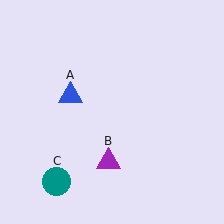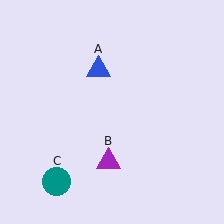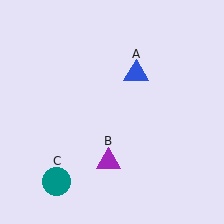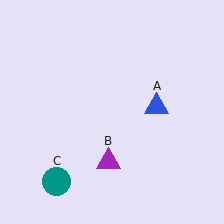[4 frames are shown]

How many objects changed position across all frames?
1 object changed position: blue triangle (object A).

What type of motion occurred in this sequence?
The blue triangle (object A) rotated clockwise around the center of the scene.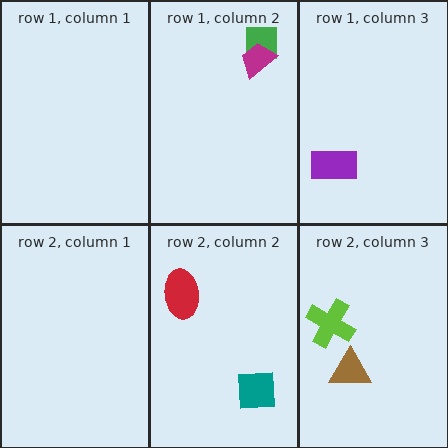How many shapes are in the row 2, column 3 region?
2.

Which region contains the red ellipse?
The row 2, column 2 region.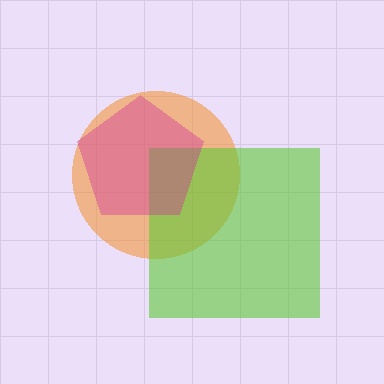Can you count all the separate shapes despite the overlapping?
Yes, there are 3 separate shapes.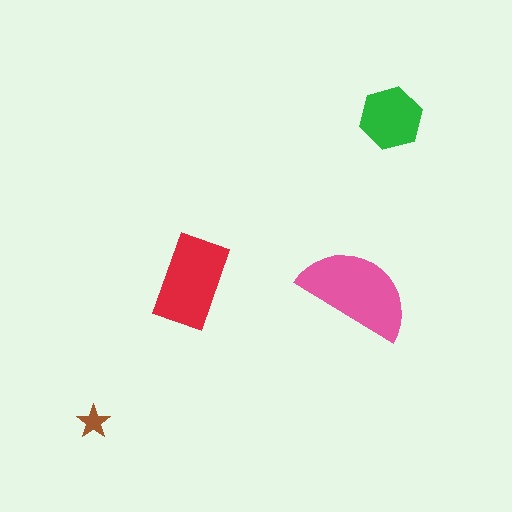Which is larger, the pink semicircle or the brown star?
The pink semicircle.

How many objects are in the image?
There are 4 objects in the image.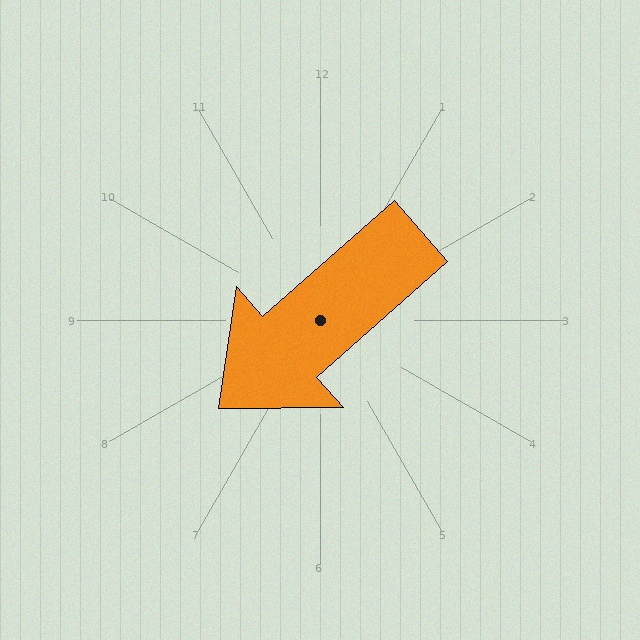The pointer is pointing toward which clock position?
Roughly 8 o'clock.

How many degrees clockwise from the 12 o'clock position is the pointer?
Approximately 229 degrees.